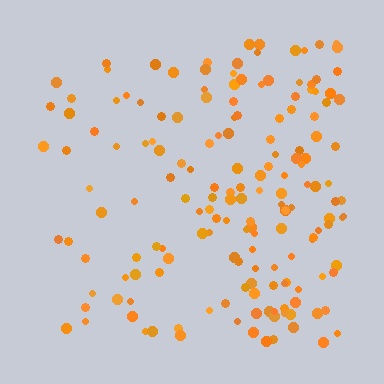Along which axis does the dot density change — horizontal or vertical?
Horizontal.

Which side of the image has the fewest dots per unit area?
The left.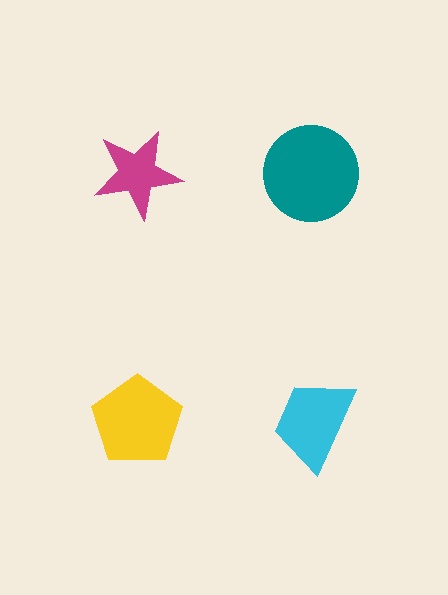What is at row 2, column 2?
A cyan trapezoid.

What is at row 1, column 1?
A magenta star.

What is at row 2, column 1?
A yellow pentagon.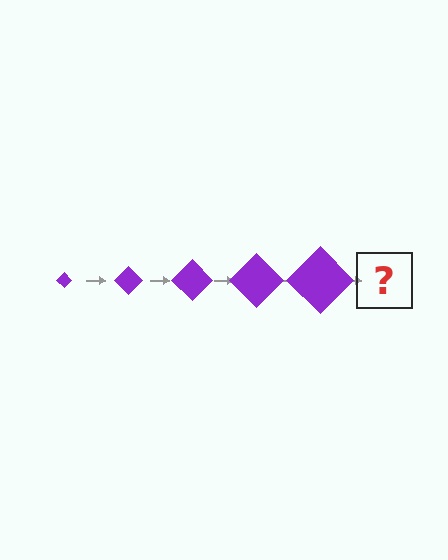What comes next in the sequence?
The next element should be a purple diamond, larger than the previous one.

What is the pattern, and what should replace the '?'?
The pattern is that the diamond gets progressively larger each step. The '?' should be a purple diamond, larger than the previous one.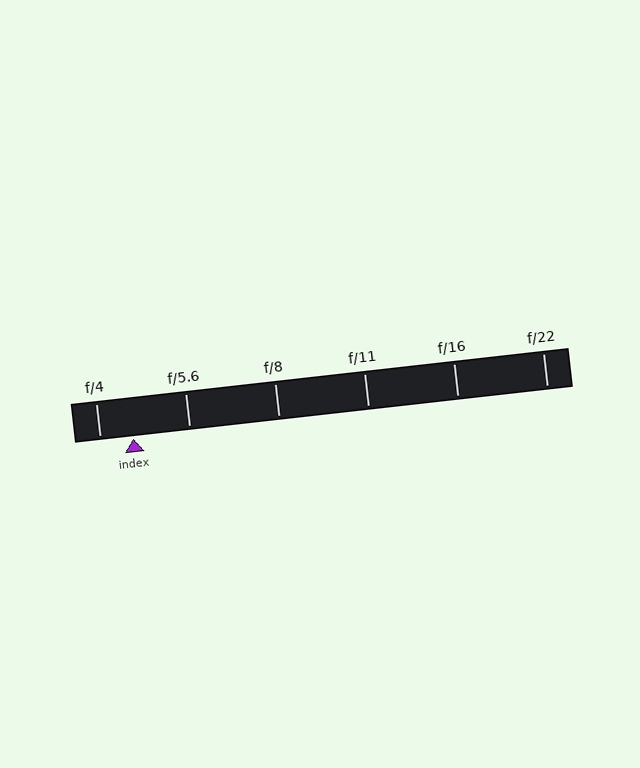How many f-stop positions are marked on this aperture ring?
There are 6 f-stop positions marked.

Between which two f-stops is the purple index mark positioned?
The index mark is between f/4 and f/5.6.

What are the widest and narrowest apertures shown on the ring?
The widest aperture shown is f/4 and the narrowest is f/22.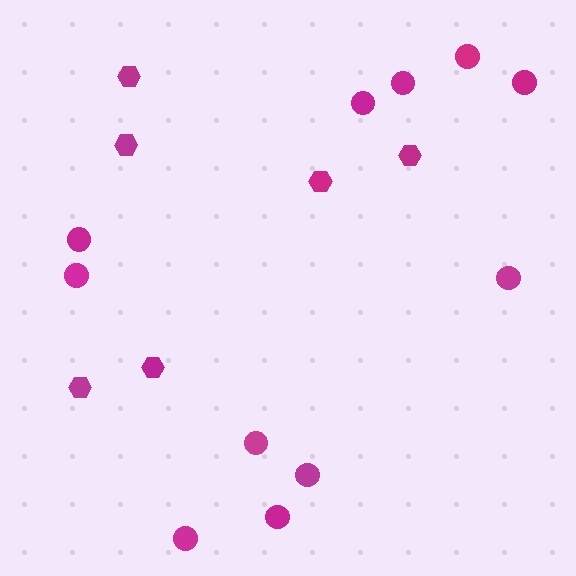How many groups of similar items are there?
There are 2 groups: one group of circles (11) and one group of hexagons (6).